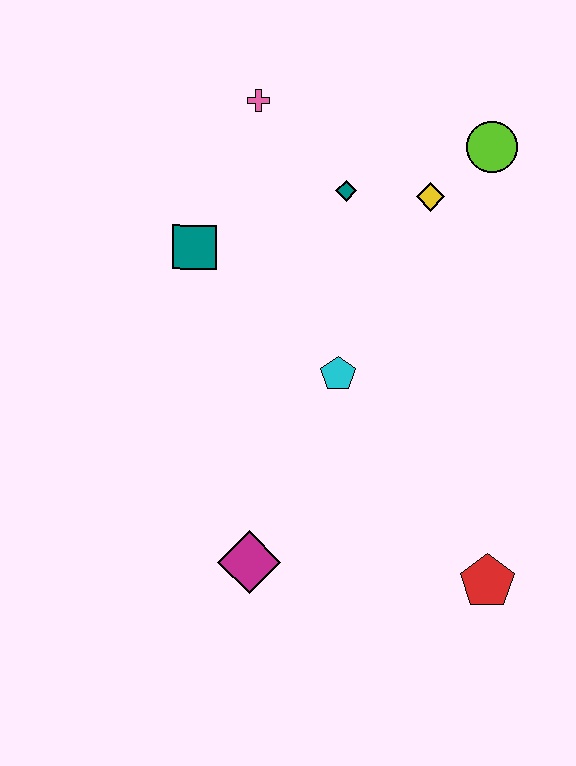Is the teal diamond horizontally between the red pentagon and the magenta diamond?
Yes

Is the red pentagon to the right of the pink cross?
Yes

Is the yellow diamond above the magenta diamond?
Yes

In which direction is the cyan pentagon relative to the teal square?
The cyan pentagon is to the right of the teal square.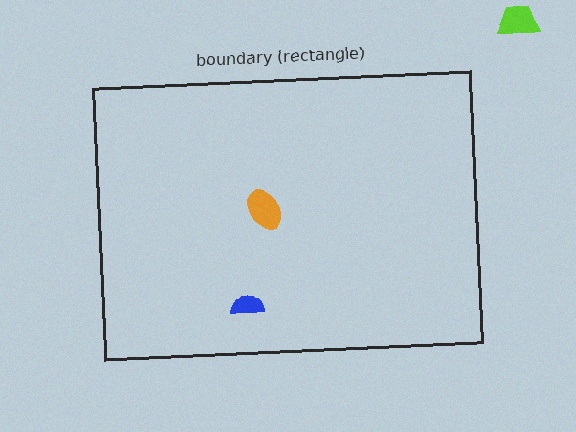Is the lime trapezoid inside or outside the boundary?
Outside.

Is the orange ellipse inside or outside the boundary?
Inside.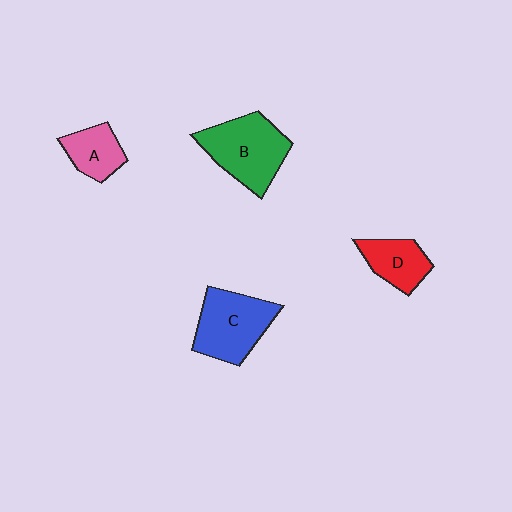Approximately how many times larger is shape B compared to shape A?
Approximately 1.8 times.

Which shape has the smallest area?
Shape A (pink).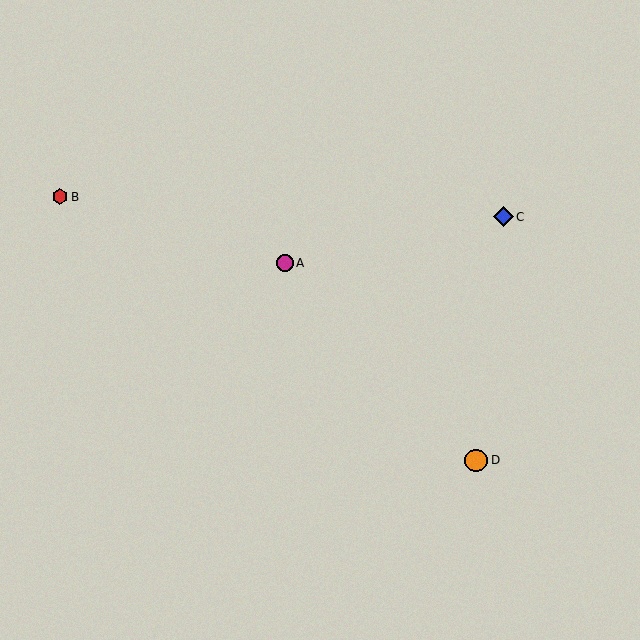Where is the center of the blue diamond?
The center of the blue diamond is at (503, 217).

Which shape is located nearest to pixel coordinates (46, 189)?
The red hexagon (labeled B) at (60, 197) is nearest to that location.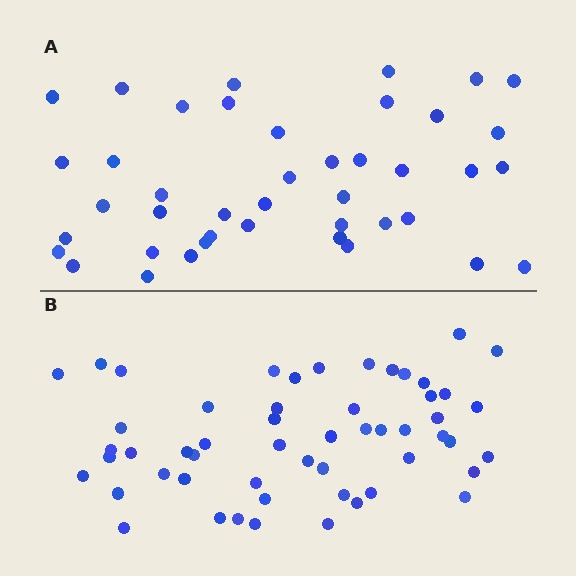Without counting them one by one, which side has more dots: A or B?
Region B (the bottom region) has more dots.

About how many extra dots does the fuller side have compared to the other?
Region B has roughly 12 or so more dots than region A.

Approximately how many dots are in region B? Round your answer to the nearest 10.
About 50 dots. (The exact count is 54, which rounds to 50.)